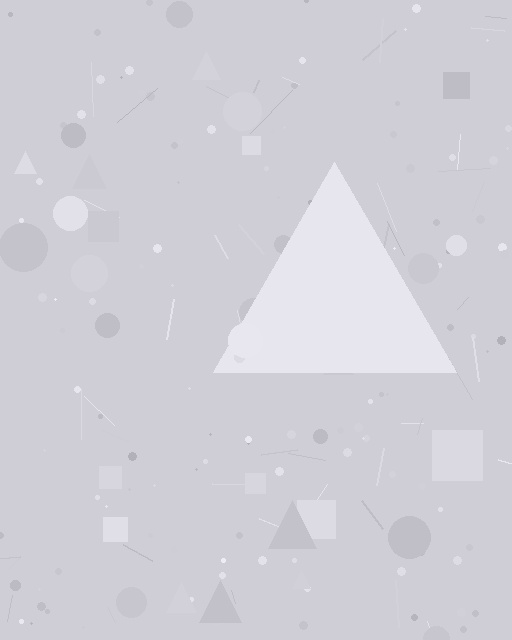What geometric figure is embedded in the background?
A triangle is embedded in the background.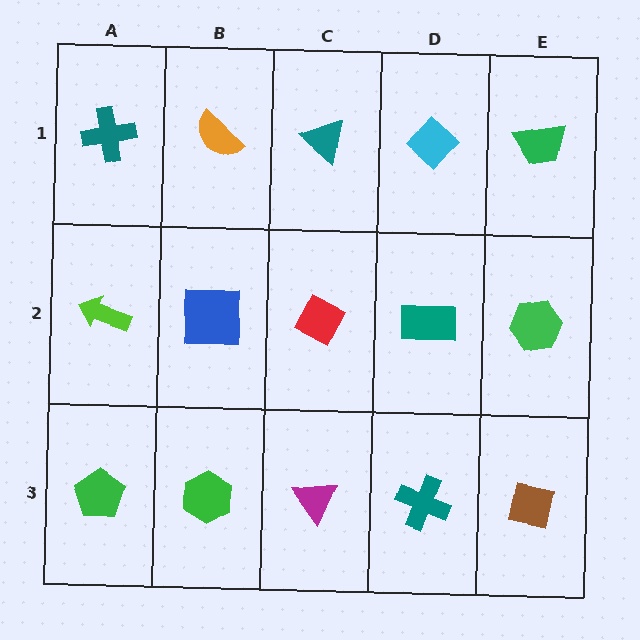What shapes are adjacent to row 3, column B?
A blue square (row 2, column B), a green pentagon (row 3, column A), a magenta triangle (row 3, column C).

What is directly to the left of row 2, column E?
A teal rectangle.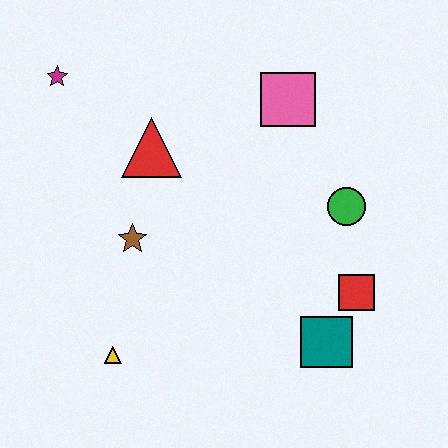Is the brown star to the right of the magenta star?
Yes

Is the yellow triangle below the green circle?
Yes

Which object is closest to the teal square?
The red square is closest to the teal square.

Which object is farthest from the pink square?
The yellow triangle is farthest from the pink square.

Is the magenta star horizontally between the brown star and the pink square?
No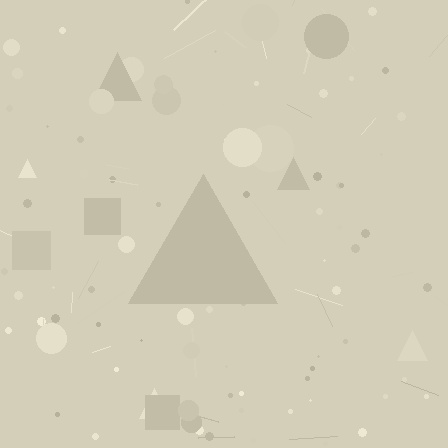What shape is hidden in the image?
A triangle is hidden in the image.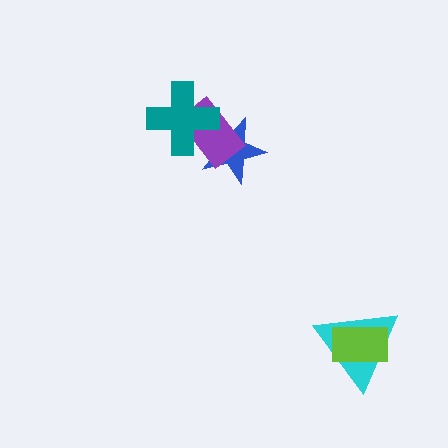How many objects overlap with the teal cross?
2 objects overlap with the teal cross.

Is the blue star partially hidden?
Yes, it is partially covered by another shape.